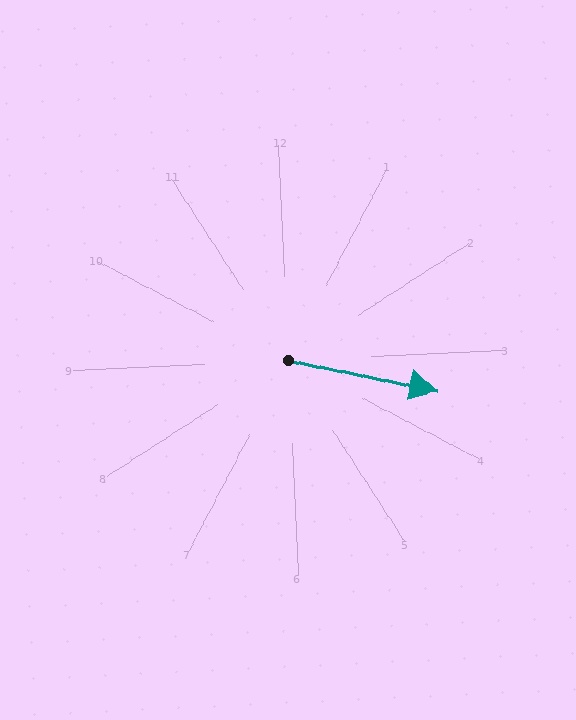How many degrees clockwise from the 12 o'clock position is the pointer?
Approximately 104 degrees.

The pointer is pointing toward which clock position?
Roughly 3 o'clock.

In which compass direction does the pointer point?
East.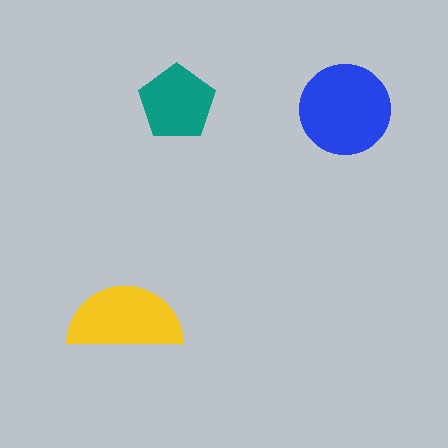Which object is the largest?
The blue circle.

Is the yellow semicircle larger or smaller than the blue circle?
Smaller.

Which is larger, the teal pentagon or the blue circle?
The blue circle.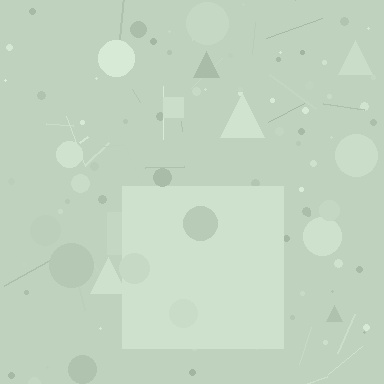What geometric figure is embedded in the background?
A square is embedded in the background.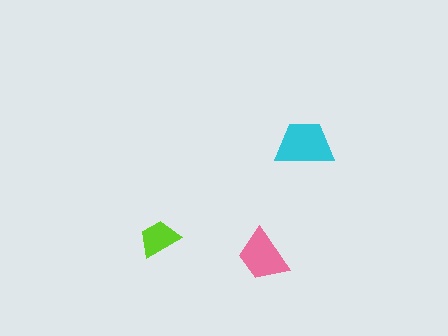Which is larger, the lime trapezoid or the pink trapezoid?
The pink one.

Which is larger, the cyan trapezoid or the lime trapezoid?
The cyan one.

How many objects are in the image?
There are 3 objects in the image.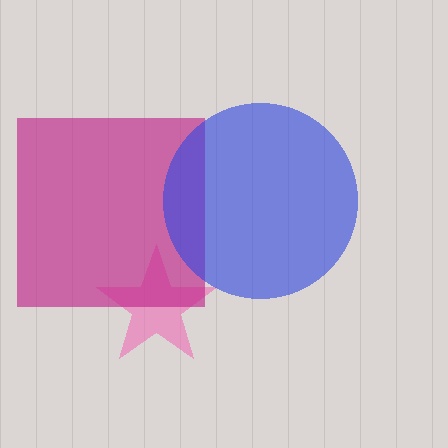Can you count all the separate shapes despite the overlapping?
Yes, there are 3 separate shapes.